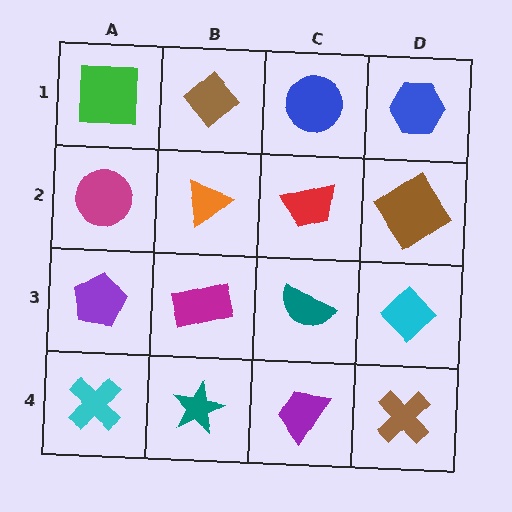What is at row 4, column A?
A cyan cross.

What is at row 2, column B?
An orange triangle.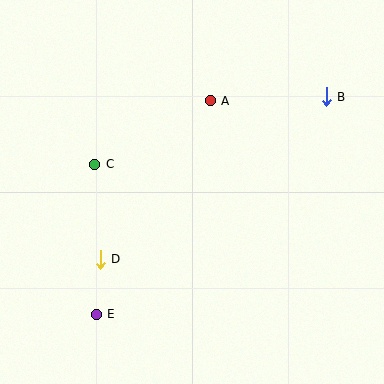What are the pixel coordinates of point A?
Point A is at (210, 101).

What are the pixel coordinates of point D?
Point D is at (100, 259).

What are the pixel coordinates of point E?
Point E is at (96, 314).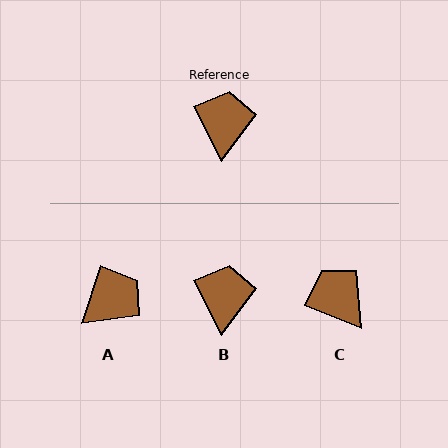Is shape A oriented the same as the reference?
No, it is off by about 46 degrees.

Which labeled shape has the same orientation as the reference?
B.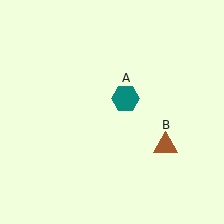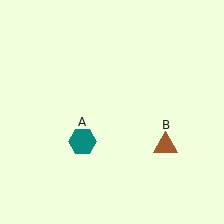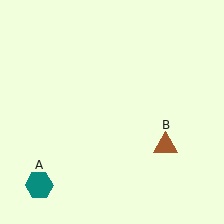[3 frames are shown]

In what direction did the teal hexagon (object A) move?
The teal hexagon (object A) moved down and to the left.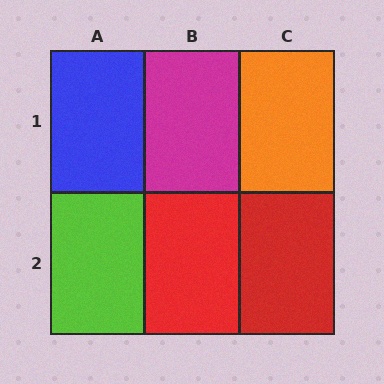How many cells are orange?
1 cell is orange.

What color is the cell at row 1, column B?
Magenta.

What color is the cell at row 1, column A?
Blue.